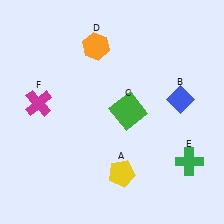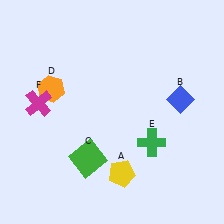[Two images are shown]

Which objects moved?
The objects that moved are: the green square (C), the orange hexagon (D), the green cross (E).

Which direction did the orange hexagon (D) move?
The orange hexagon (D) moved left.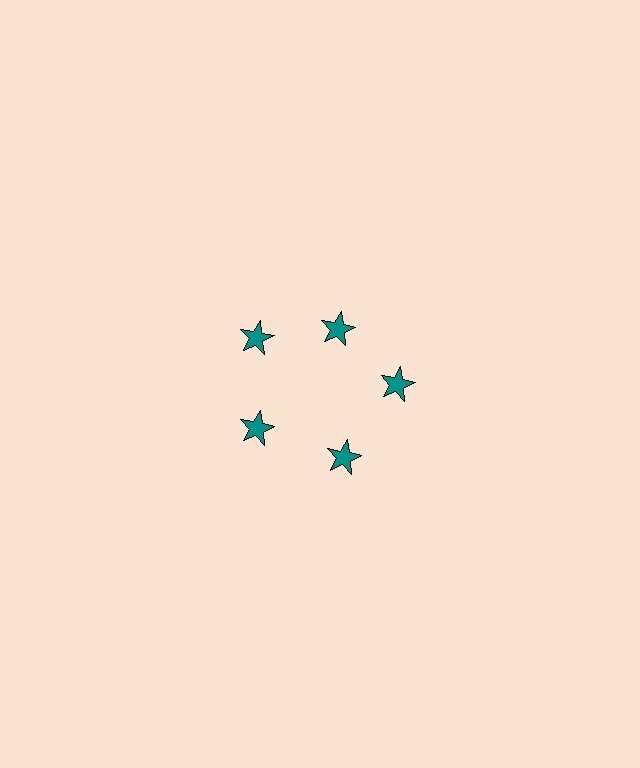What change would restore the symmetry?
The symmetry would be restored by moving it outward, back onto the ring so that all 5 stars sit at equal angles and equal distance from the center.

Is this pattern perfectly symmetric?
No. The 5 teal stars are arranged in a ring, but one element near the 1 o'clock position is pulled inward toward the center, breaking the 5-fold rotational symmetry.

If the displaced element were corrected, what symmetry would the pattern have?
It would have 5-fold rotational symmetry — the pattern would map onto itself every 72 degrees.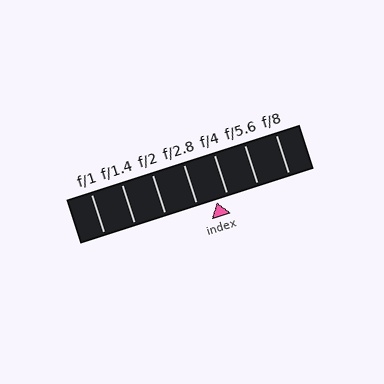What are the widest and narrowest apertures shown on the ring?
The widest aperture shown is f/1 and the narrowest is f/8.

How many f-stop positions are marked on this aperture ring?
There are 7 f-stop positions marked.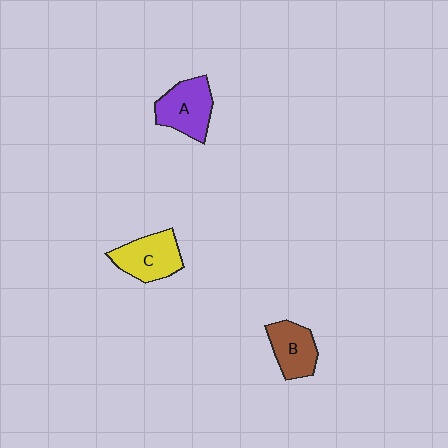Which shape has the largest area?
Shape A (purple).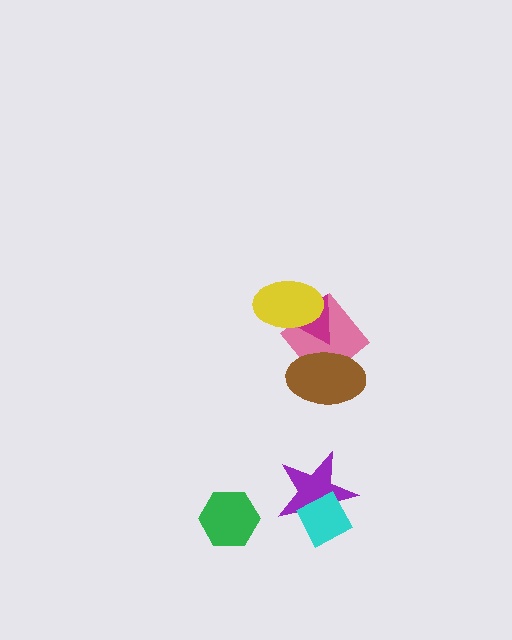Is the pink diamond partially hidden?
Yes, it is partially covered by another shape.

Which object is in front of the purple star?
The cyan diamond is in front of the purple star.